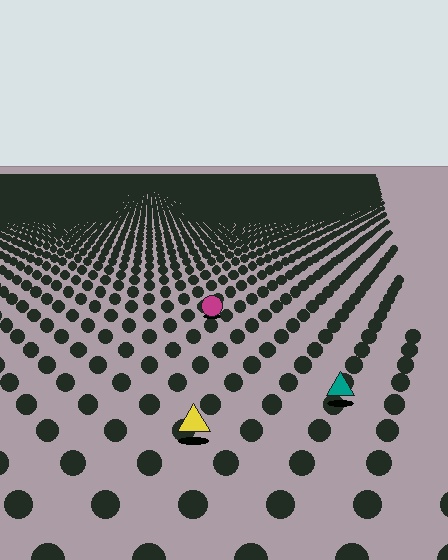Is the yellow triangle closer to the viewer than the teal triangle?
Yes. The yellow triangle is closer — you can tell from the texture gradient: the ground texture is coarser near it.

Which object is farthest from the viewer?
The magenta circle is farthest from the viewer. It appears smaller and the ground texture around it is denser.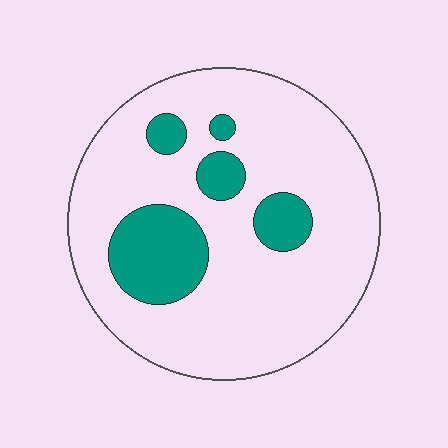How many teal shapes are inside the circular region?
5.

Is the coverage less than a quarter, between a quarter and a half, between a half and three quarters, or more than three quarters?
Less than a quarter.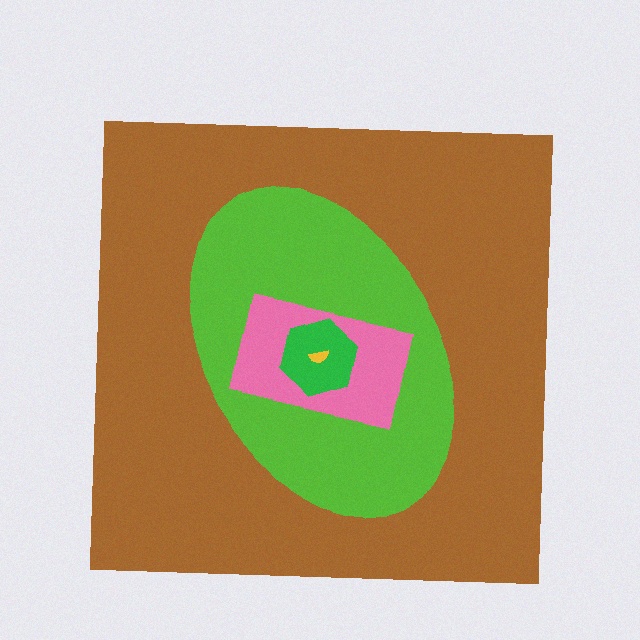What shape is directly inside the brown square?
The lime ellipse.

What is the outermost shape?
The brown square.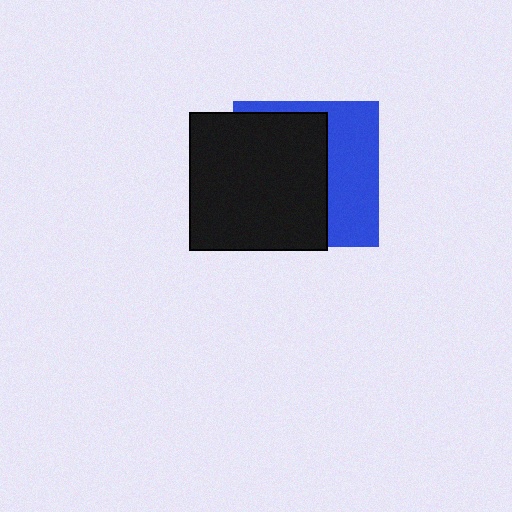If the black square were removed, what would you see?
You would see the complete blue square.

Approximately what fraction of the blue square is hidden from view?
Roughly 60% of the blue square is hidden behind the black square.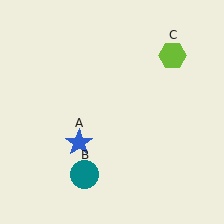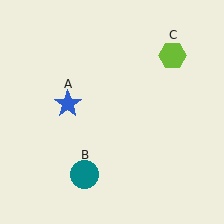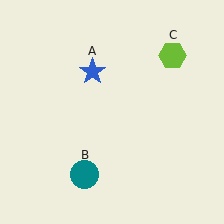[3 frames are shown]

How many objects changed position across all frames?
1 object changed position: blue star (object A).